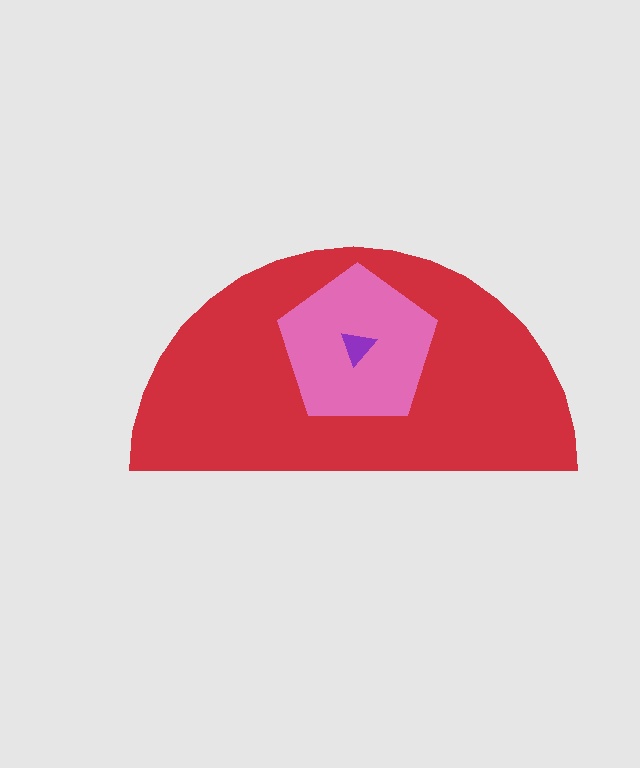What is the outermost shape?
The red semicircle.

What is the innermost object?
The purple triangle.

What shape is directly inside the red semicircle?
The pink pentagon.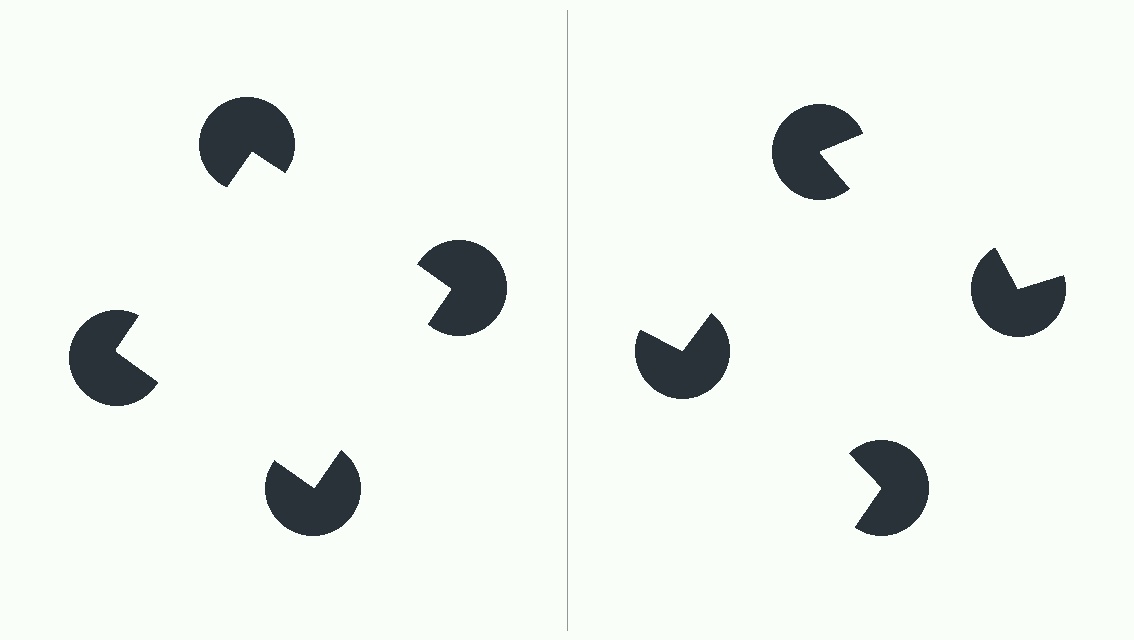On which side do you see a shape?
An illusory square appears on the left side. On the right side the wedge cuts are rotated, so no coherent shape forms.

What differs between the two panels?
The pac-man discs are positioned identically on both sides; only the wedge orientations differ. On the left they align to a square; on the right they are misaligned.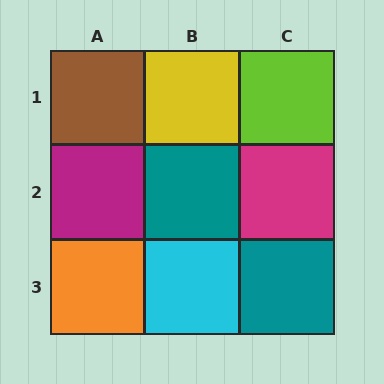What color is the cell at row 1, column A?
Brown.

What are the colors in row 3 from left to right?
Orange, cyan, teal.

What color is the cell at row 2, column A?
Magenta.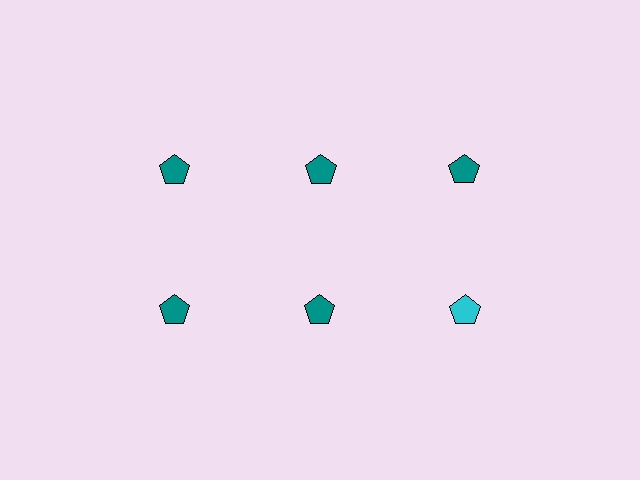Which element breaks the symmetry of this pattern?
The cyan pentagon in the second row, center column breaks the symmetry. All other shapes are teal pentagons.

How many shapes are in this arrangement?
There are 6 shapes arranged in a grid pattern.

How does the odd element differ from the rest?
It has a different color: cyan instead of teal.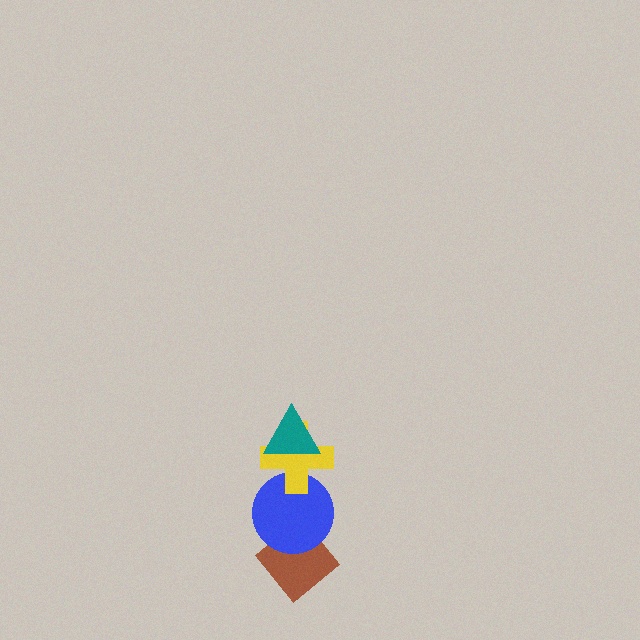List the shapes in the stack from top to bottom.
From top to bottom: the teal triangle, the yellow cross, the blue circle, the brown diamond.